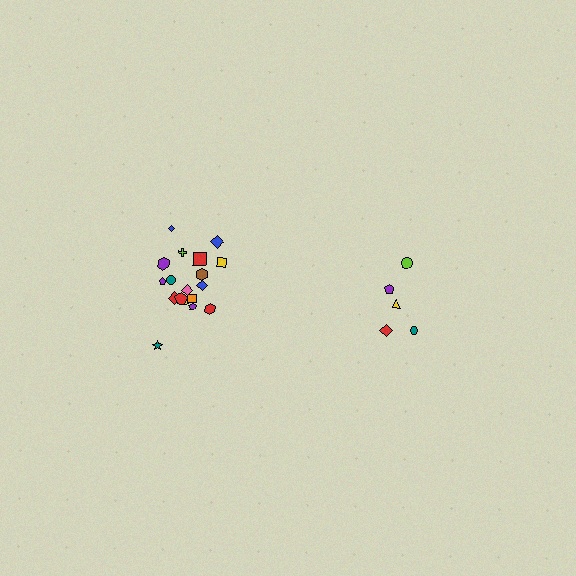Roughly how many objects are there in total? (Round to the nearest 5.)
Roughly 25 objects in total.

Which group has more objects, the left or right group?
The left group.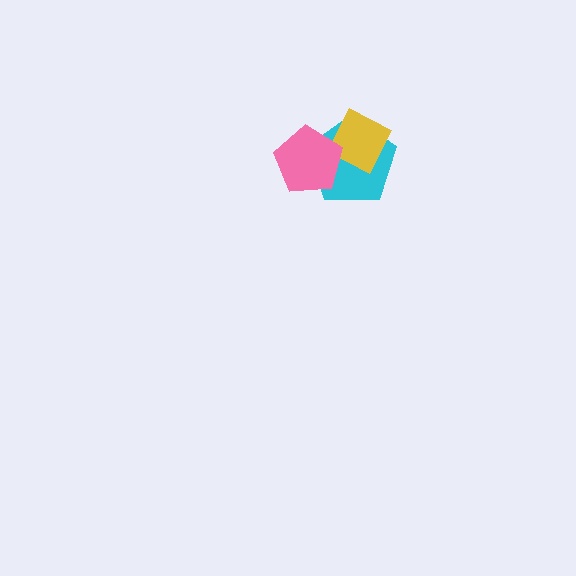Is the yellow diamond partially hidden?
Yes, it is partially covered by another shape.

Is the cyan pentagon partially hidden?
Yes, it is partially covered by another shape.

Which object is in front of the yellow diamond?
The pink pentagon is in front of the yellow diamond.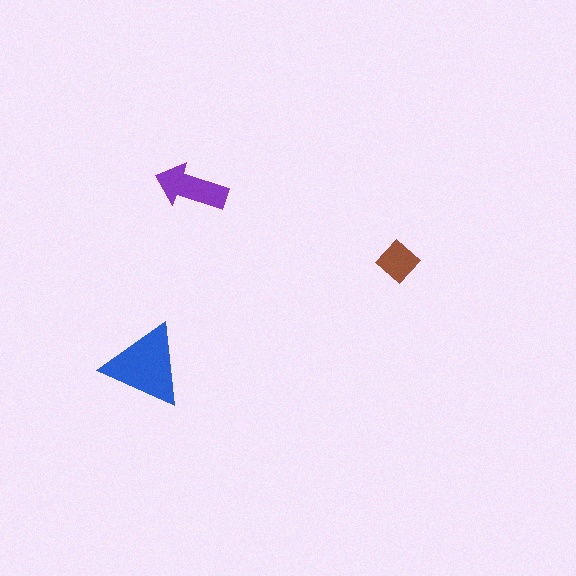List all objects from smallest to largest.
The brown diamond, the purple arrow, the blue triangle.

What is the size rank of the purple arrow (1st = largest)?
2nd.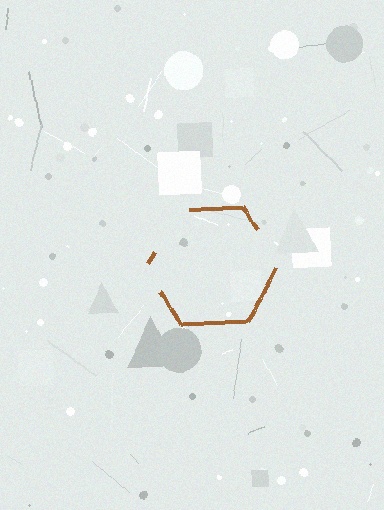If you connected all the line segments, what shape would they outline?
They would outline a hexagon.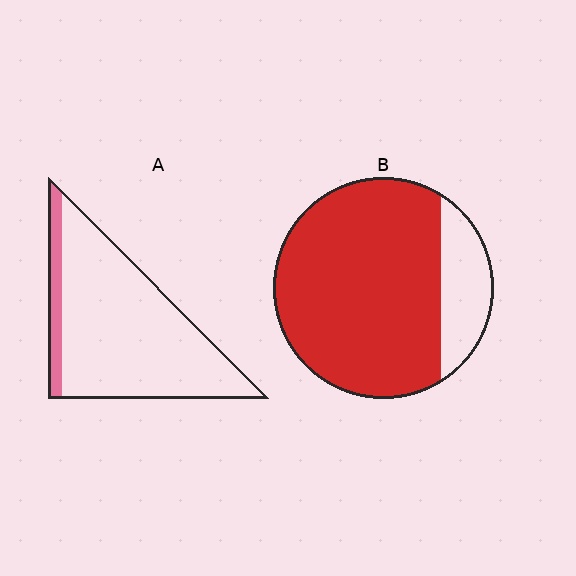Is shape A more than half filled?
No.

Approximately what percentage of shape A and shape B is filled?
A is approximately 10% and B is approximately 80%.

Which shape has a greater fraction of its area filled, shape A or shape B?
Shape B.